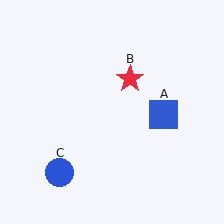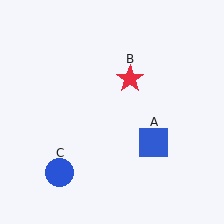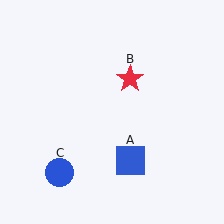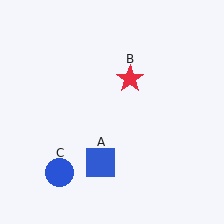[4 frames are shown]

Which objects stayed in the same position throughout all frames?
Red star (object B) and blue circle (object C) remained stationary.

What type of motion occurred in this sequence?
The blue square (object A) rotated clockwise around the center of the scene.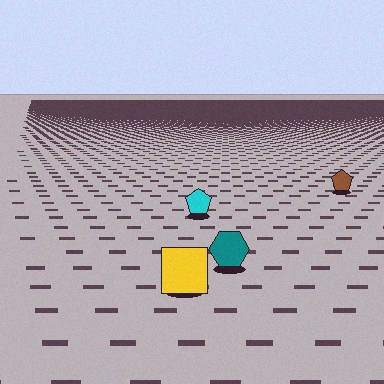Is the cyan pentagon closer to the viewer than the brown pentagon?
Yes. The cyan pentagon is closer — you can tell from the texture gradient: the ground texture is coarser near it.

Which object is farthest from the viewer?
The brown pentagon is farthest from the viewer. It appears smaller and the ground texture around it is denser.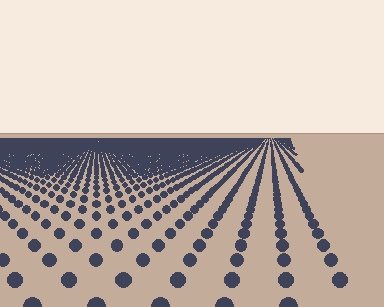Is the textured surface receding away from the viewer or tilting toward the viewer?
The surface is receding away from the viewer. Texture elements get smaller and denser toward the top.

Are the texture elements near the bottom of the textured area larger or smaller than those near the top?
Larger. Near the bottom, elements are closer to the viewer and appear at a bigger on-screen size.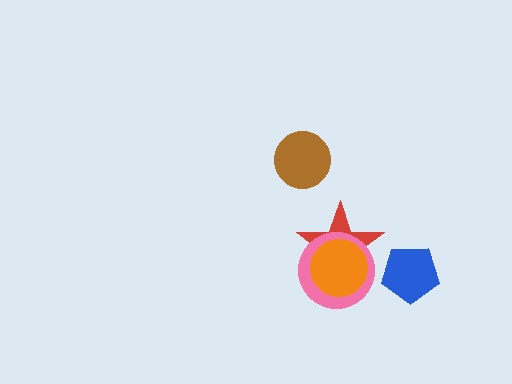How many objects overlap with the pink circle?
2 objects overlap with the pink circle.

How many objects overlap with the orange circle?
2 objects overlap with the orange circle.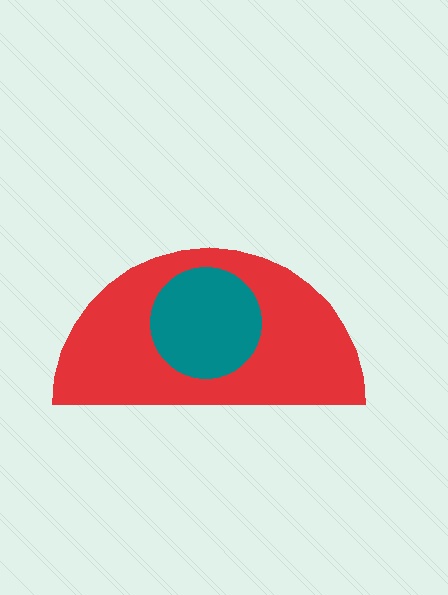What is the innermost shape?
The teal circle.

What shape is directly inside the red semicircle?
The teal circle.